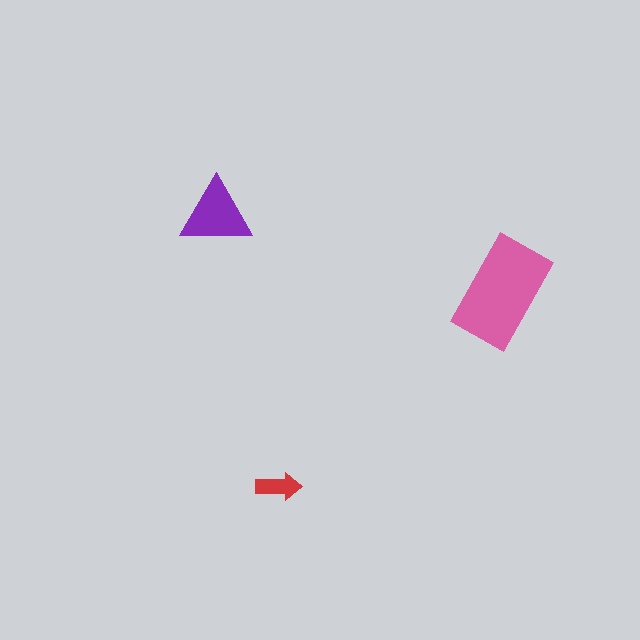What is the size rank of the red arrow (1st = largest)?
3rd.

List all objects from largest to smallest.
The pink rectangle, the purple triangle, the red arrow.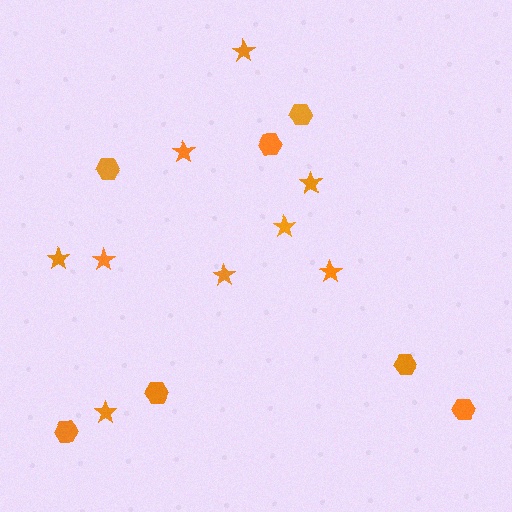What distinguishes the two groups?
There are 2 groups: one group of stars (9) and one group of hexagons (7).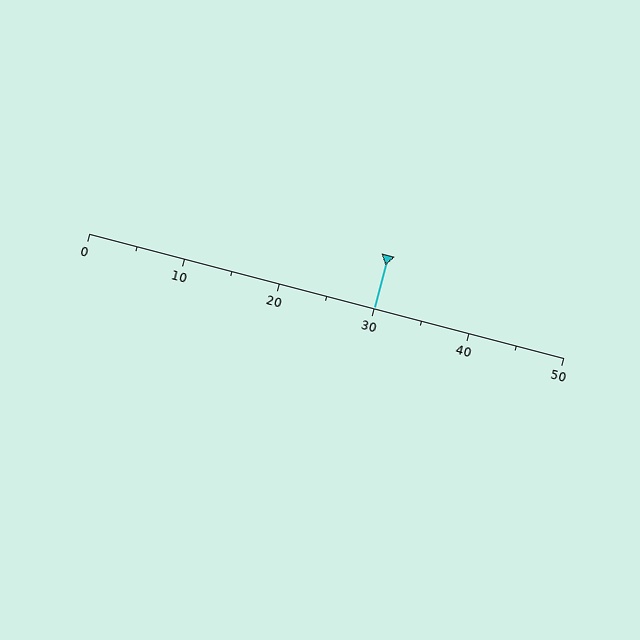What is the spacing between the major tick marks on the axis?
The major ticks are spaced 10 apart.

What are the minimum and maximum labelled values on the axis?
The axis runs from 0 to 50.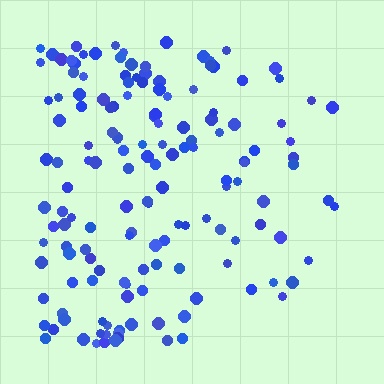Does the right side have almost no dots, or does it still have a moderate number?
Still a moderate number, just noticeably fewer than the left.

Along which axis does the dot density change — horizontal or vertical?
Horizontal.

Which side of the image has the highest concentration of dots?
The left.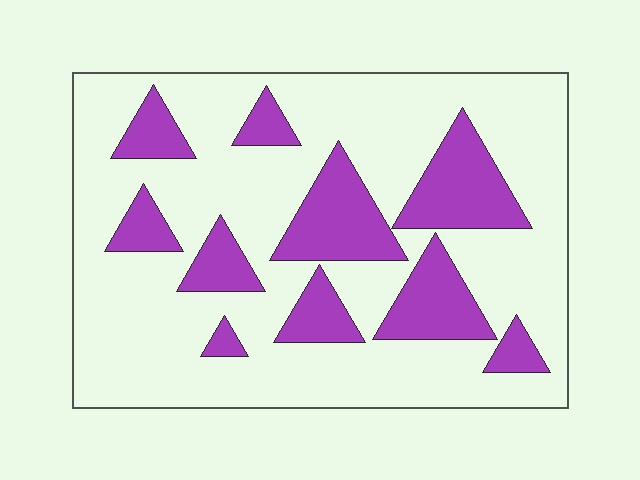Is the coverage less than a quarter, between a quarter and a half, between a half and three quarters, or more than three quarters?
Between a quarter and a half.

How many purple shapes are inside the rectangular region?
10.